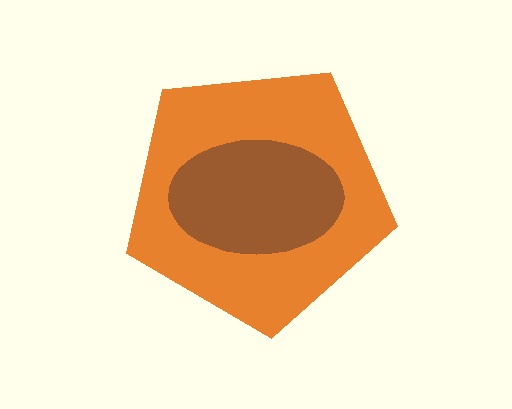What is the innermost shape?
The brown ellipse.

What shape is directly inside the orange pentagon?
The brown ellipse.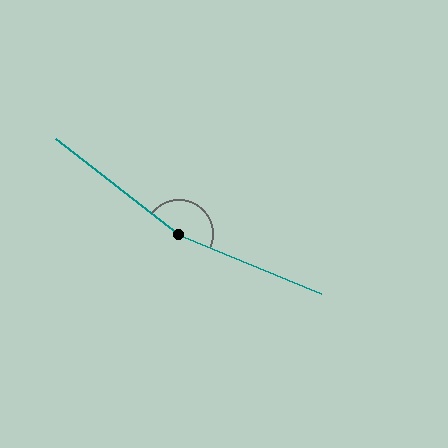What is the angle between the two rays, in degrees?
Approximately 165 degrees.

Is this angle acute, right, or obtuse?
It is obtuse.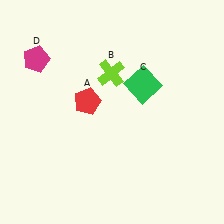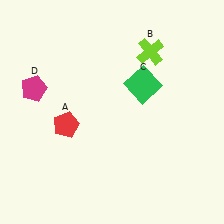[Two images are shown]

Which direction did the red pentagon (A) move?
The red pentagon (A) moved down.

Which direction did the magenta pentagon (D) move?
The magenta pentagon (D) moved down.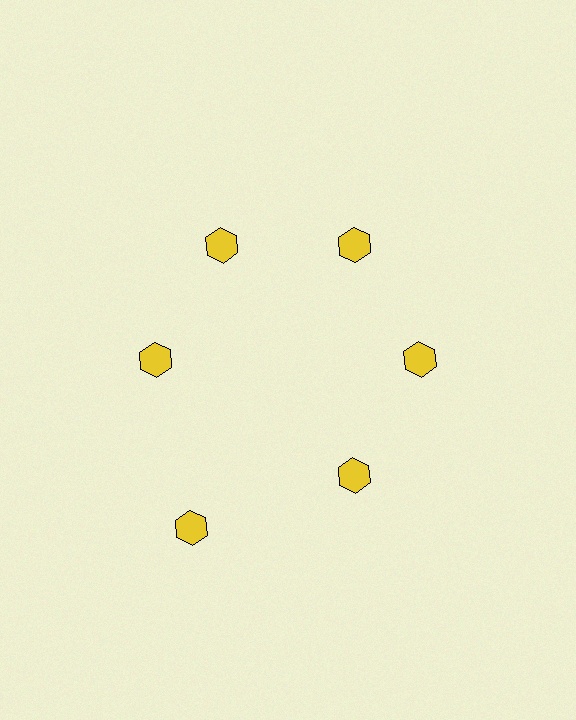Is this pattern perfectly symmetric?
No. The 6 yellow hexagons are arranged in a ring, but one element near the 7 o'clock position is pushed outward from the center, breaking the 6-fold rotational symmetry.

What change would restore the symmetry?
The symmetry would be restored by moving it inward, back onto the ring so that all 6 hexagons sit at equal angles and equal distance from the center.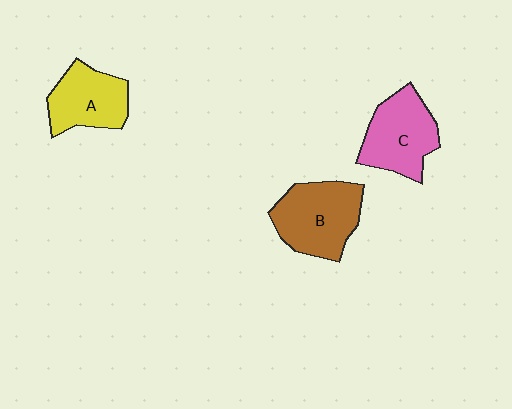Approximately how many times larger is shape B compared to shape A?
Approximately 1.3 times.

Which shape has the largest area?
Shape B (brown).